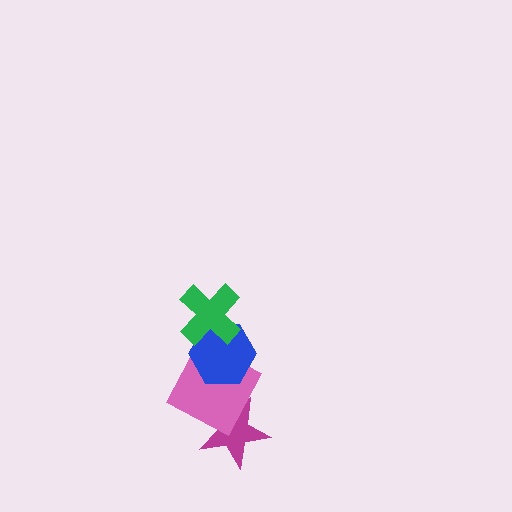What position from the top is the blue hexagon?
The blue hexagon is 2nd from the top.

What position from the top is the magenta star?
The magenta star is 4th from the top.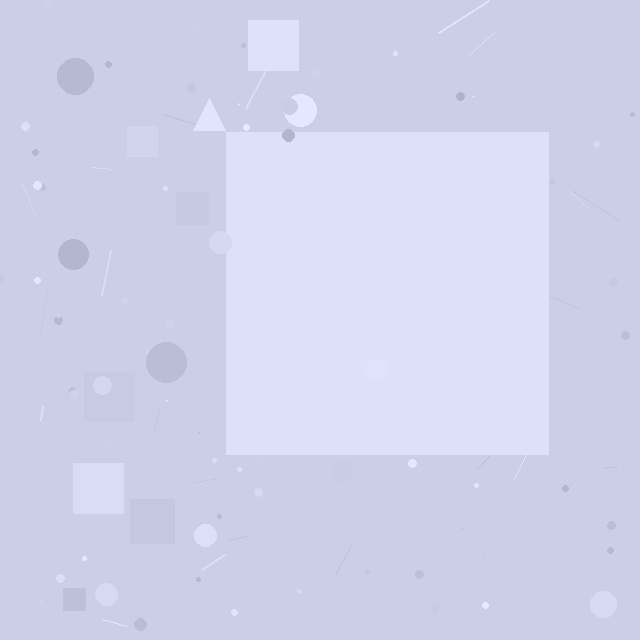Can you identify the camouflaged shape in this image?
The camouflaged shape is a square.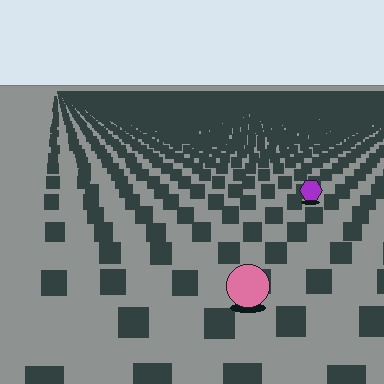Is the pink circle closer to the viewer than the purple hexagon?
Yes. The pink circle is closer — you can tell from the texture gradient: the ground texture is coarser near it.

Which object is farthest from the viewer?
The purple hexagon is farthest from the viewer. It appears smaller and the ground texture around it is denser.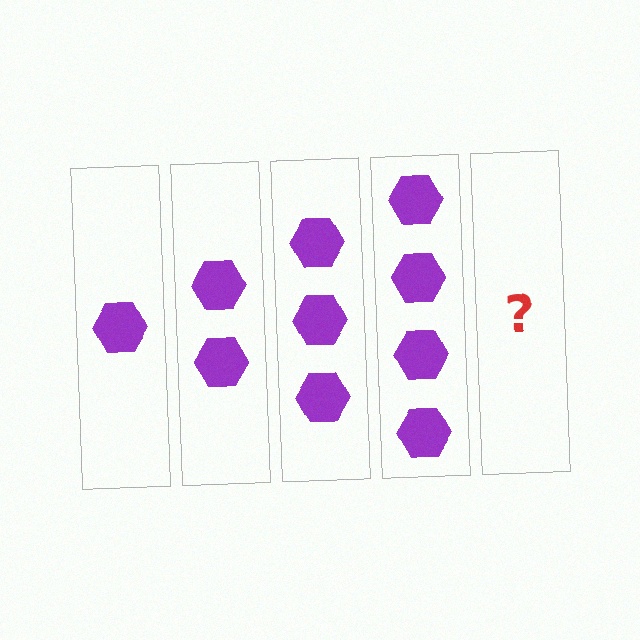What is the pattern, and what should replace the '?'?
The pattern is that each step adds one more hexagon. The '?' should be 5 hexagons.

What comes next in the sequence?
The next element should be 5 hexagons.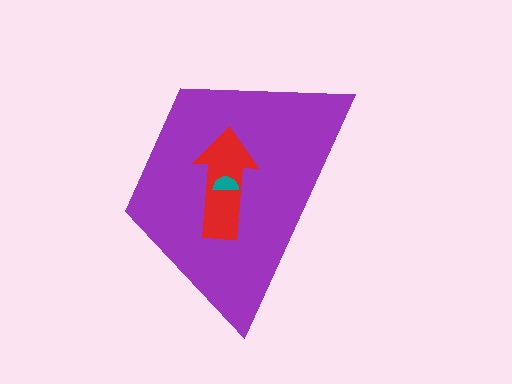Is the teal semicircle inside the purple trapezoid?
Yes.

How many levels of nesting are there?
3.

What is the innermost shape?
The teal semicircle.